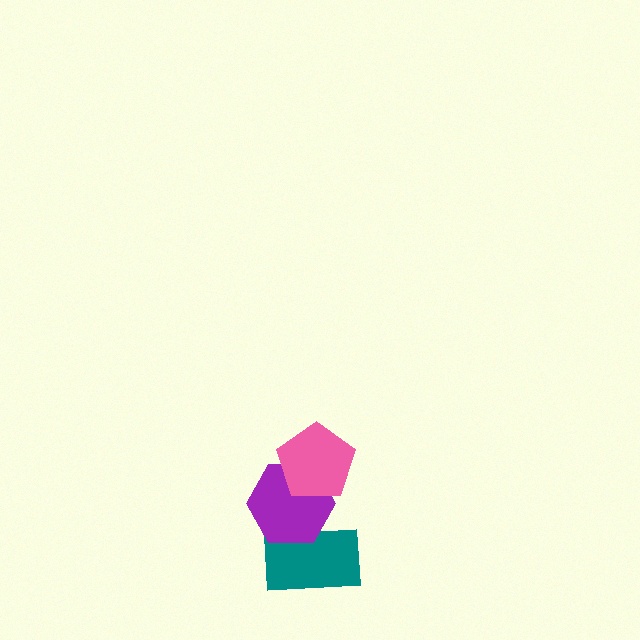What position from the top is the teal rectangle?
The teal rectangle is 3rd from the top.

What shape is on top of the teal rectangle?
The purple hexagon is on top of the teal rectangle.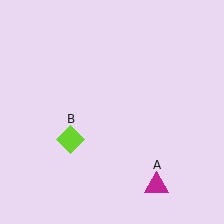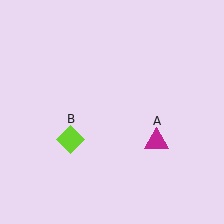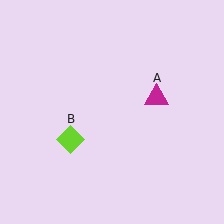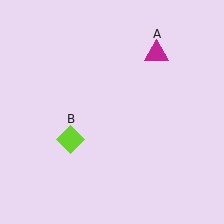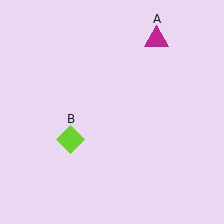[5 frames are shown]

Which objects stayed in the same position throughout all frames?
Lime diamond (object B) remained stationary.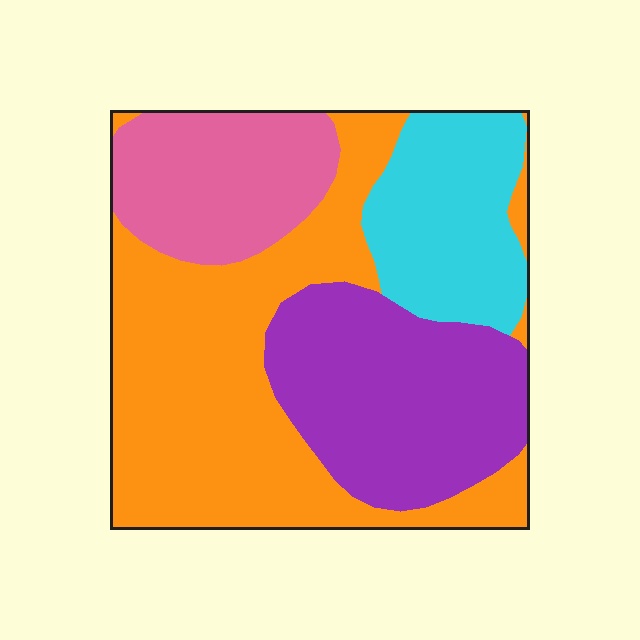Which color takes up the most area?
Orange, at roughly 40%.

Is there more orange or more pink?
Orange.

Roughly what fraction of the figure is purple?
Purple covers roughly 25% of the figure.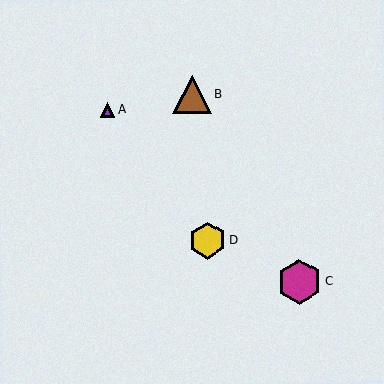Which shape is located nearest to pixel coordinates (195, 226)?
The yellow hexagon (labeled D) at (208, 240) is nearest to that location.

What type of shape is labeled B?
Shape B is a brown triangle.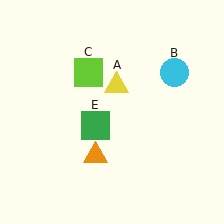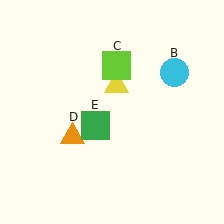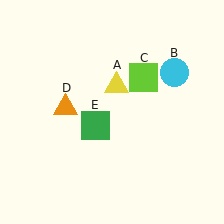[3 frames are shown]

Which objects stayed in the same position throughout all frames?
Yellow triangle (object A) and cyan circle (object B) and green square (object E) remained stationary.